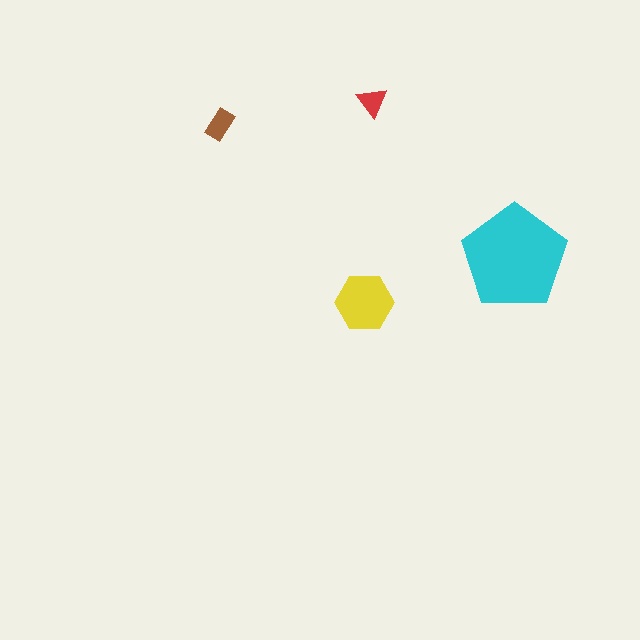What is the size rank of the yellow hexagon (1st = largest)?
2nd.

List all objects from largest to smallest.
The cyan pentagon, the yellow hexagon, the brown rectangle, the red triangle.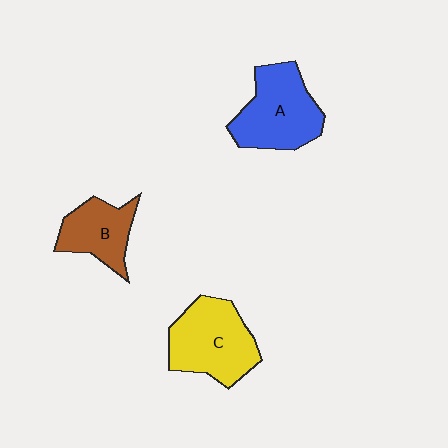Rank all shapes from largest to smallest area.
From largest to smallest: C (yellow), A (blue), B (brown).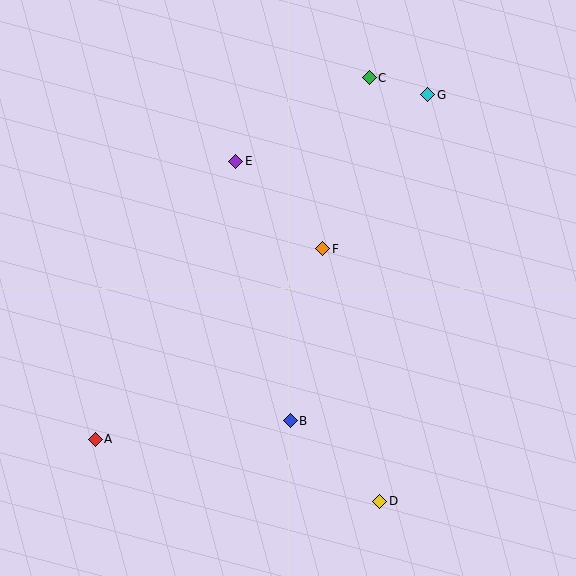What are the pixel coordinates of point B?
Point B is at (290, 421).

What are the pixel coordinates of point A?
Point A is at (95, 439).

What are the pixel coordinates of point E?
Point E is at (236, 161).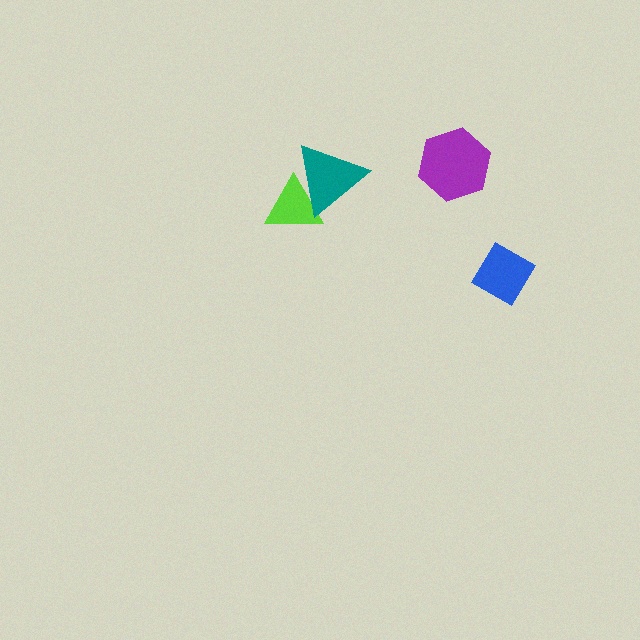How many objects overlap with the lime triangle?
1 object overlaps with the lime triangle.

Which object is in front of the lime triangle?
The teal triangle is in front of the lime triangle.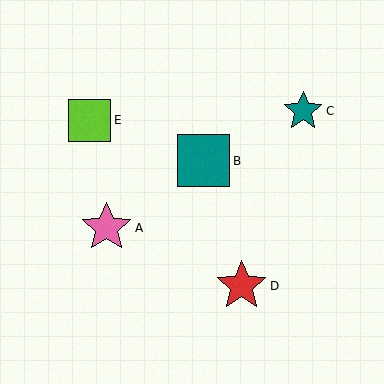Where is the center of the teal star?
The center of the teal star is at (303, 111).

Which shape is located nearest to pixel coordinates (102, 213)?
The pink star (labeled A) at (107, 228) is nearest to that location.